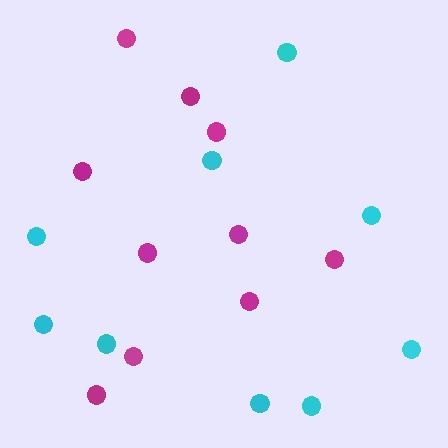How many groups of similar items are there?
There are 2 groups: one group of magenta circles (10) and one group of cyan circles (9).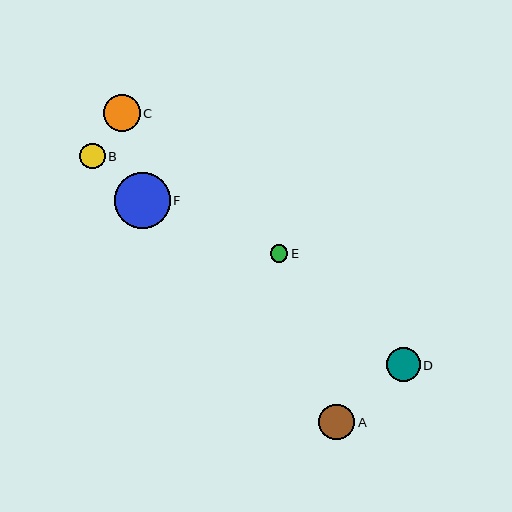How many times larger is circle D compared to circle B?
Circle D is approximately 1.3 times the size of circle B.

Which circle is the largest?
Circle F is the largest with a size of approximately 56 pixels.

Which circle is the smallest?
Circle E is the smallest with a size of approximately 17 pixels.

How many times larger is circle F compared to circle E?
Circle F is approximately 3.3 times the size of circle E.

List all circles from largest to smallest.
From largest to smallest: F, C, A, D, B, E.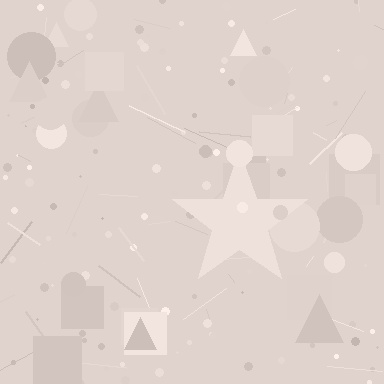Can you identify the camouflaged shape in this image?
The camouflaged shape is a star.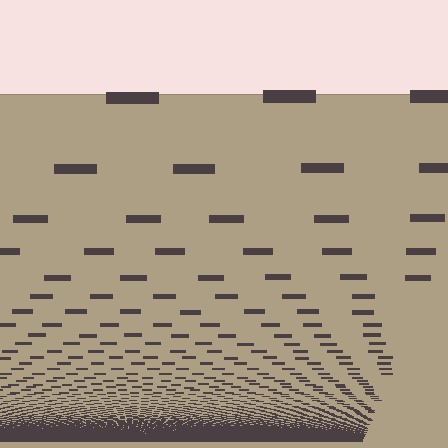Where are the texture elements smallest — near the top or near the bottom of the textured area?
Near the bottom.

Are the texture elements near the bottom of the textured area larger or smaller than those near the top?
Smaller. The gradient is inverted — elements near the bottom are smaller and denser.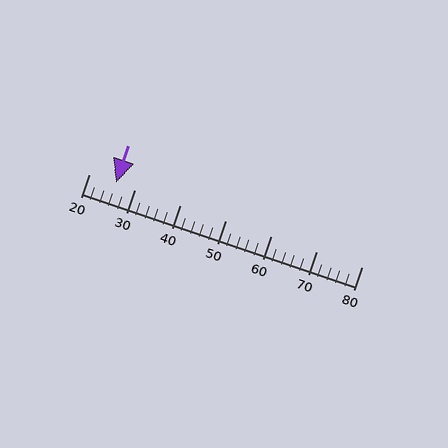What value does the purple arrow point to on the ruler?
The purple arrow points to approximately 26.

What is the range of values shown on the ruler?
The ruler shows values from 20 to 80.